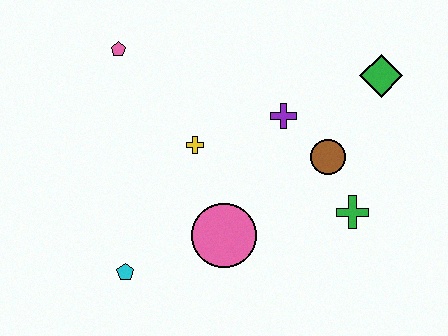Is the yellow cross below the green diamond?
Yes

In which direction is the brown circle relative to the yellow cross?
The brown circle is to the right of the yellow cross.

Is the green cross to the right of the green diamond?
No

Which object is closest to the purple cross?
The brown circle is closest to the purple cross.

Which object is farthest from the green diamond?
The cyan pentagon is farthest from the green diamond.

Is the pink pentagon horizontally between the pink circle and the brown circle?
No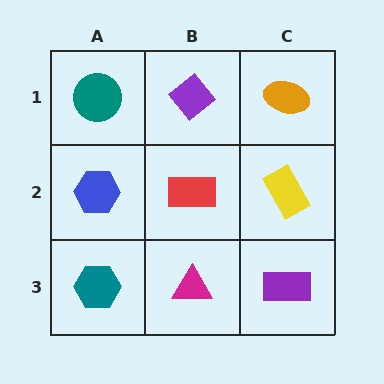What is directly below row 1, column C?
A yellow rectangle.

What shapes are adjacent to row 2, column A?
A teal circle (row 1, column A), a teal hexagon (row 3, column A), a red rectangle (row 2, column B).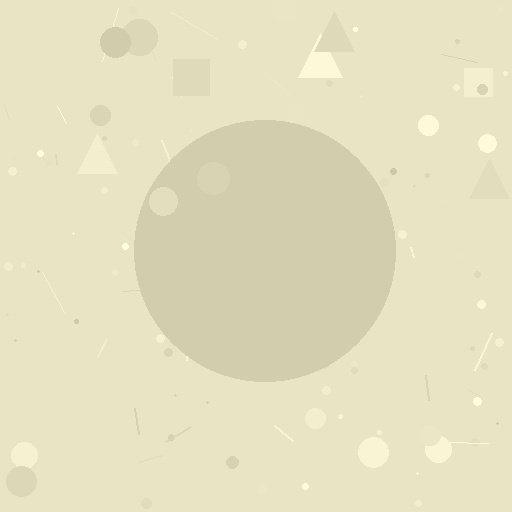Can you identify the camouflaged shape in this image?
The camouflaged shape is a circle.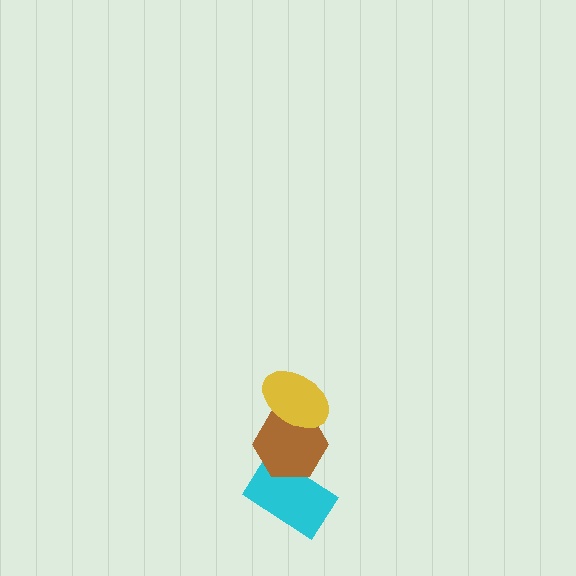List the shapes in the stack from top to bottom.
From top to bottom: the yellow ellipse, the brown hexagon, the cyan rectangle.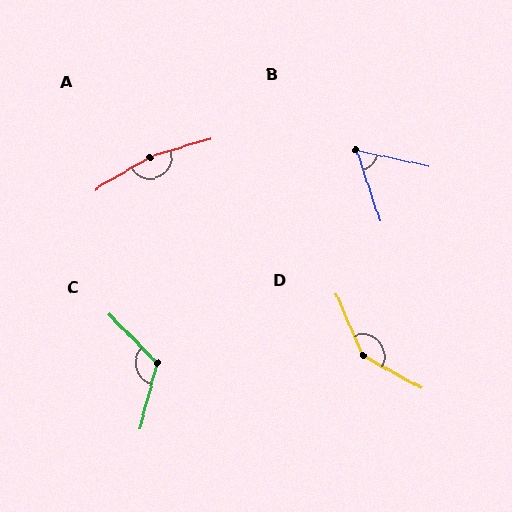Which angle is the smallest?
B, at approximately 59 degrees.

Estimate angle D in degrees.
Approximately 143 degrees.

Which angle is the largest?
A, at approximately 166 degrees.